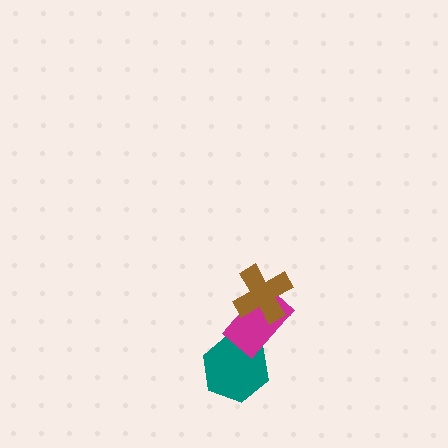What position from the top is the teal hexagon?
The teal hexagon is 3rd from the top.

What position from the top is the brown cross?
The brown cross is 1st from the top.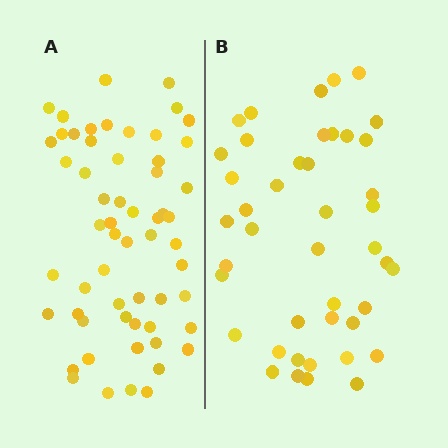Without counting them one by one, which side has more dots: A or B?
Region A (the left region) has more dots.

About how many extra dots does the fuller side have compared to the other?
Region A has approximately 15 more dots than region B.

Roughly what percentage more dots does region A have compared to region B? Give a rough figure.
About 35% more.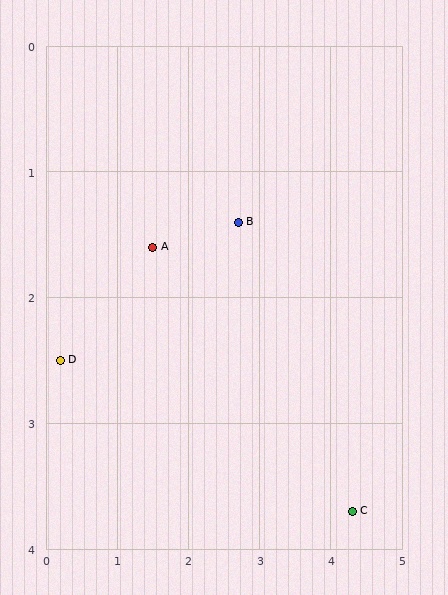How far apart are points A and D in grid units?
Points A and D are about 1.6 grid units apart.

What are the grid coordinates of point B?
Point B is at approximately (2.7, 1.4).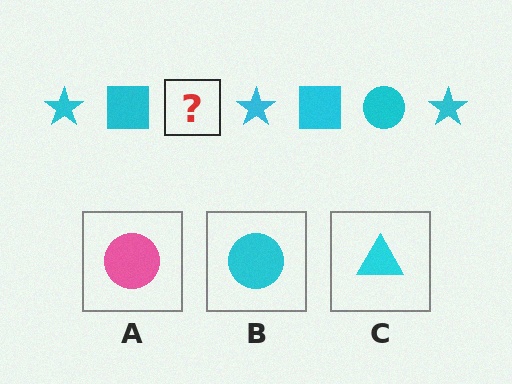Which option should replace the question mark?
Option B.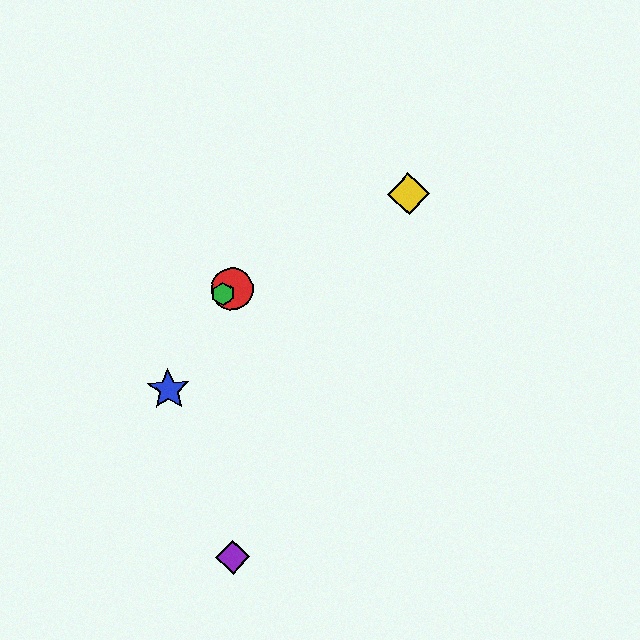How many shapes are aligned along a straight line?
3 shapes (the red circle, the green hexagon, the yellow diamond) are aligned along a straight line.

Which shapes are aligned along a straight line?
The red circle, the green hexagon, the yellow diamond are aligned along a straight line.